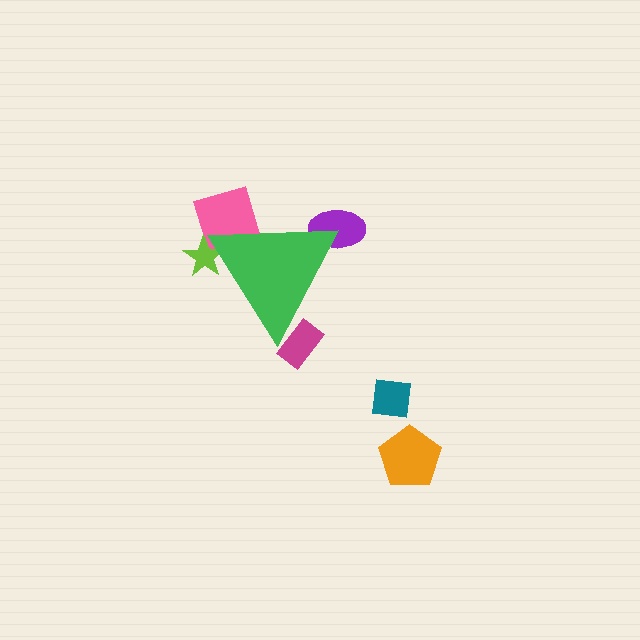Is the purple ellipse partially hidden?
Yes, the purple ellipse is partially hidden behind the green triangle.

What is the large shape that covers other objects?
A green triangle.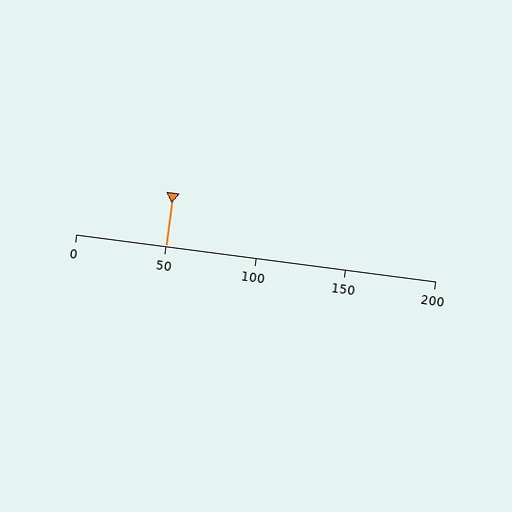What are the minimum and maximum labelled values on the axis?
The axis runs from 0 to 200.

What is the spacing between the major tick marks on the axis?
The major ticks are spaced 50 apart.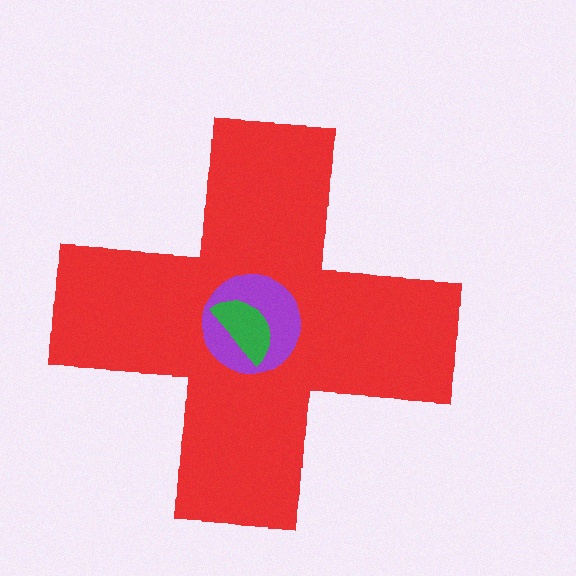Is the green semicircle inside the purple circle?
Yes.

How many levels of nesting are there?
3.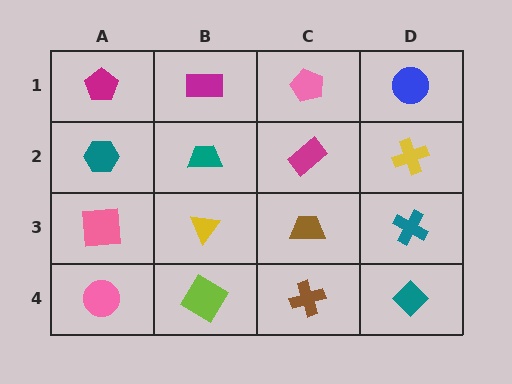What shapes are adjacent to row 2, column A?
A magenta pentagon (row 1, column A), a pink square (row 3, column A), a teal trapezoid (row 2, column B).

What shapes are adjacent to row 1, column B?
A teal trapezoid (row 2, column B), a magenta pentagon (row 1, column A), a pink pentagon (row 1, column C).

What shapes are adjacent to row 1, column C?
A magenta rectangle (row 2, column C), a magenta rectangle (row 1, column B), a blue circle (row 1, column D).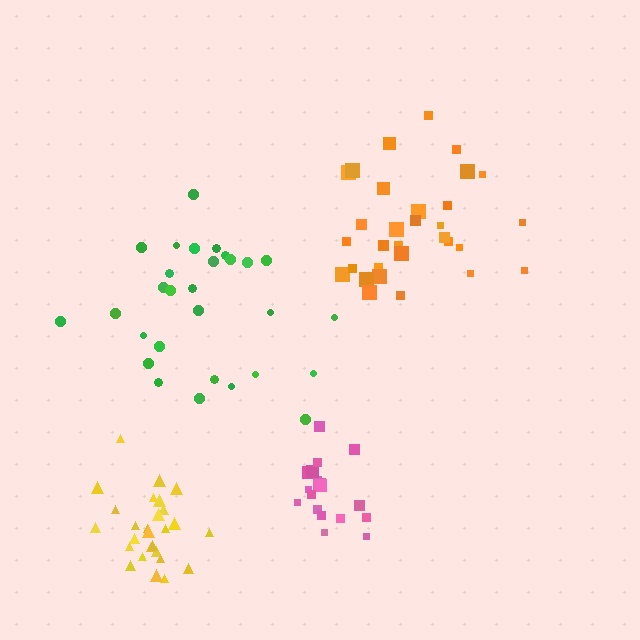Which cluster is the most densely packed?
Yellow.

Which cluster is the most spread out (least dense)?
Green.